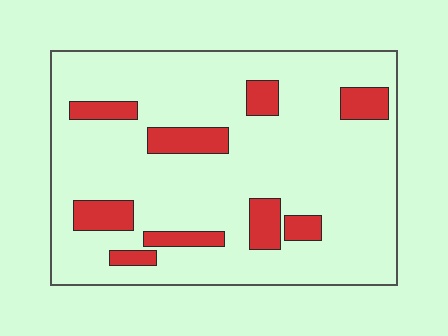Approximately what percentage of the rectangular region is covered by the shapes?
Approximately 15%.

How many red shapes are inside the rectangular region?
9.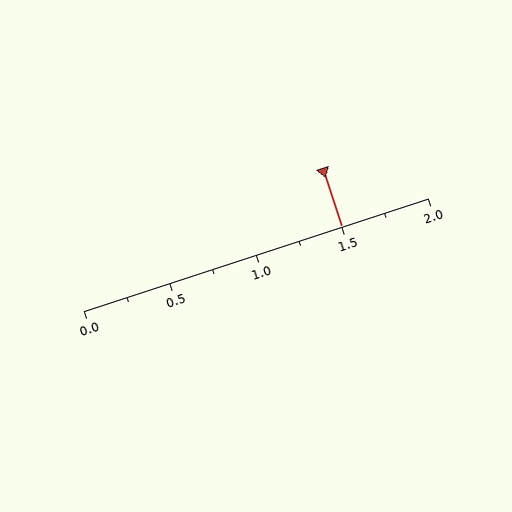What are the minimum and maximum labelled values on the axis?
The axis runs from 0.0 to 2.0.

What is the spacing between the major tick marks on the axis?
The major ticks are spaced 0.5 apart.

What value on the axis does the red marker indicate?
The marker indicates approximately 1.5.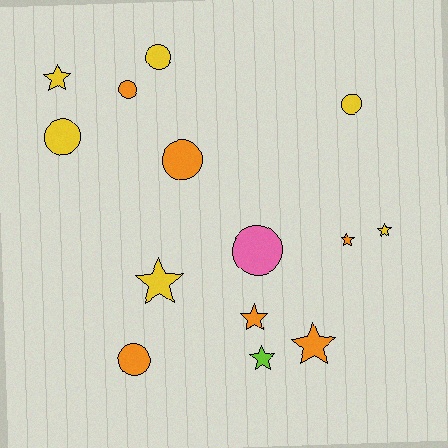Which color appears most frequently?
Yellow, with 6 objects.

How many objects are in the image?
There are 14 objects.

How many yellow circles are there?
There are 3 yellow circles.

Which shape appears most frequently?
Star, with 7 objects.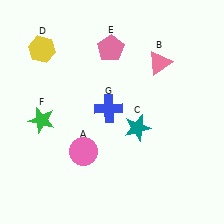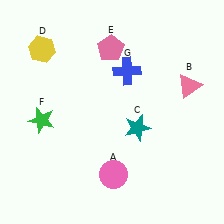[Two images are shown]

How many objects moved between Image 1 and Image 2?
3 objects moved between the two images.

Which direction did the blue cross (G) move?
The blue cross (G) moved up.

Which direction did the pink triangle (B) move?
The pink triangle (B) moved right.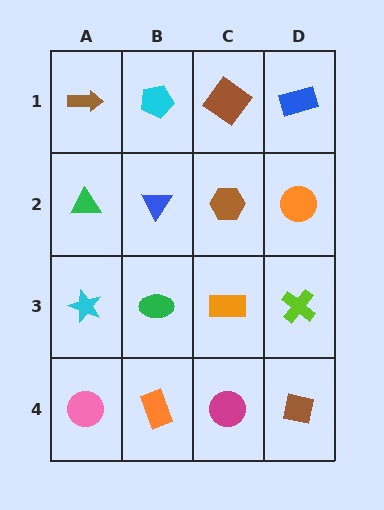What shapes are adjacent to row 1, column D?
An orange circle (row 2, column D), a brown diamond (row 1, column C).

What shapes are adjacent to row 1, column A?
A green triangle (row 2, column A), a cyan pentagon (row 1, column B).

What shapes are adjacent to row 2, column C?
A brown diamond (row 1, column C), an orange rectangle (row 3, column C), a blue triangle (row 2, column B), an orange circle (row 2, column D).